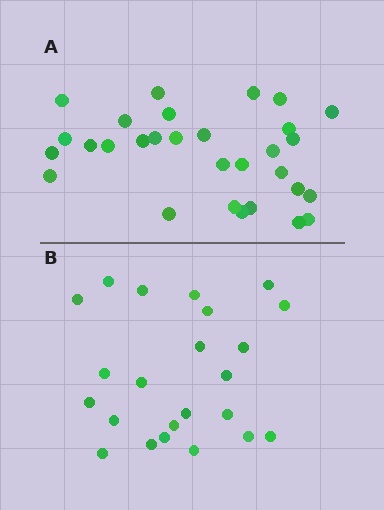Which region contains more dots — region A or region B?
Region A (the top region) has more dots.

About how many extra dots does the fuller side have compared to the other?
Region A has roughly 8 or so more dots than region B.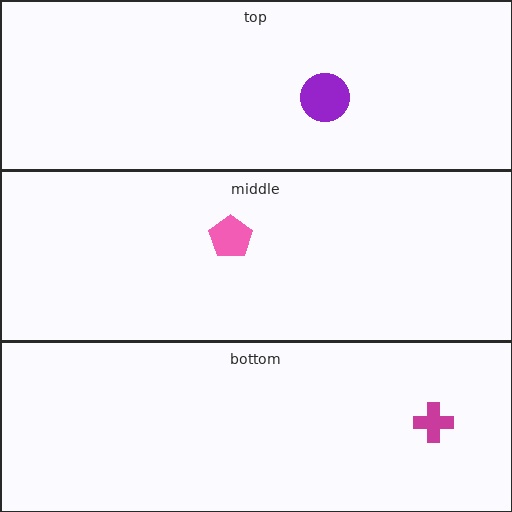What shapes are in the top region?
The purple circle.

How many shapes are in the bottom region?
1.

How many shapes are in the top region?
1.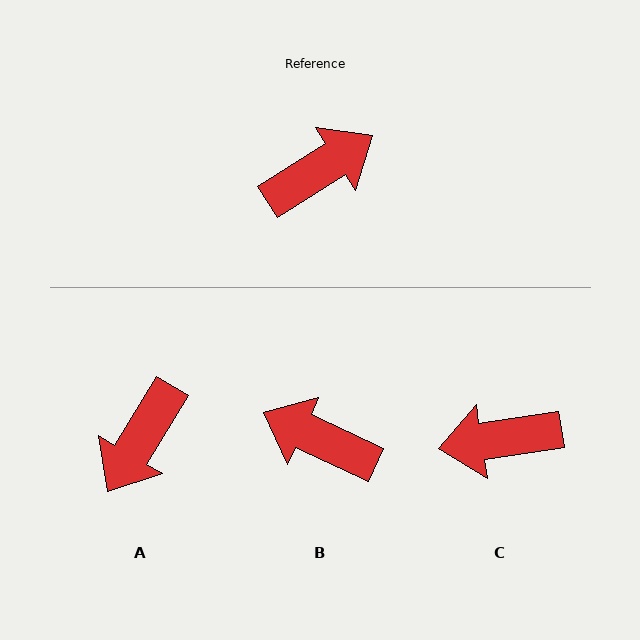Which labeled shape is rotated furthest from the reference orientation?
C, about 156 degrees away.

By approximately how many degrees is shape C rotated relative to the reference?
Approximately 156 degrees counter-clockwise.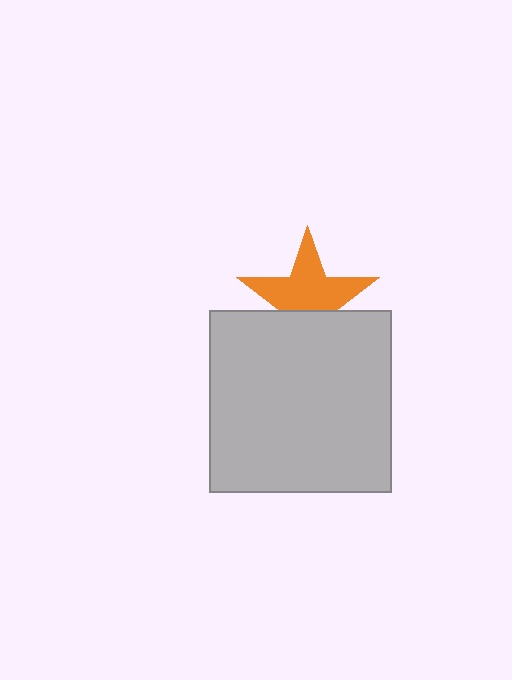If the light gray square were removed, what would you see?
You would see the complete orange star.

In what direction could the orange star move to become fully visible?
The orange star could move up. That would shift it out from behind the light gray square entirely.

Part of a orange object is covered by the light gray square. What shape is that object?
It is a star.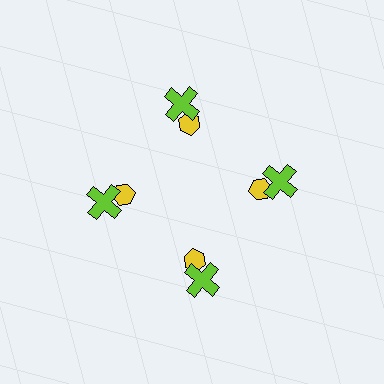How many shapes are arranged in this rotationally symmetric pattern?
There are 8 shapes, arranged in 4 groups of 2.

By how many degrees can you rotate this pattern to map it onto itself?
The pattern maps onto itself every 90 degrees of rotation.